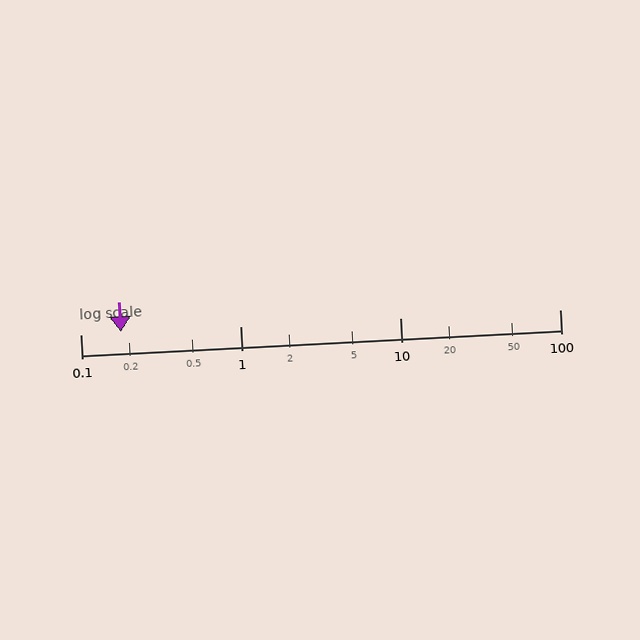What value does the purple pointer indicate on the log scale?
The pointer indicates approximately 0.18.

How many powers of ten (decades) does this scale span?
The scale spans 3 decades, from 0.1 to 100.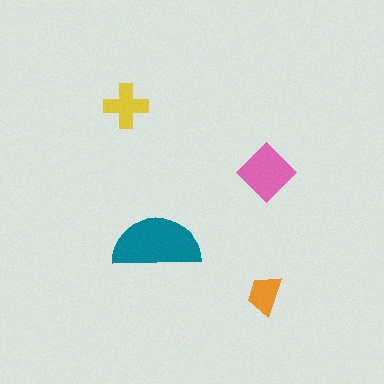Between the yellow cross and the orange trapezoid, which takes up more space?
The yellow cross.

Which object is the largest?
The teal semicircle.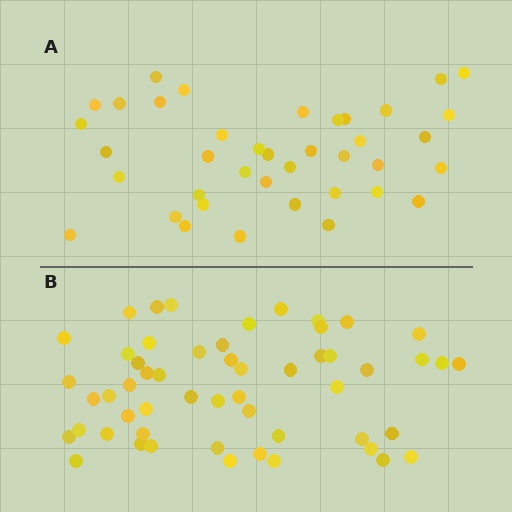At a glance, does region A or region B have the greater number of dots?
Region B (the bottom region) has more dots.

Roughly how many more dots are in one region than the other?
Region B has approximately 15 more dots than region A.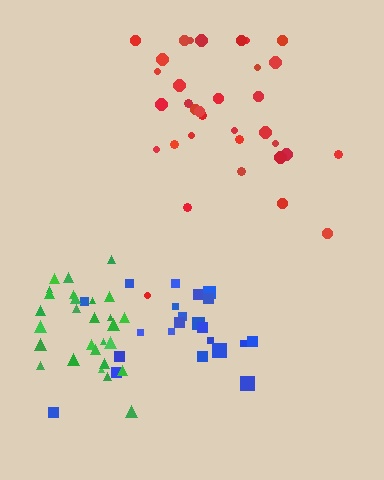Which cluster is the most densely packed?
Green.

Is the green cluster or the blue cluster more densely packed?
Green.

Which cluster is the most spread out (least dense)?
Red.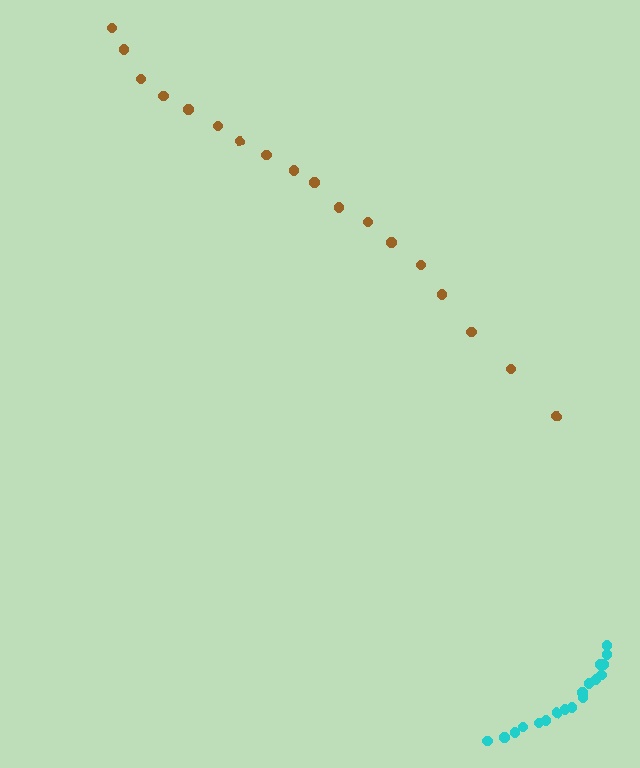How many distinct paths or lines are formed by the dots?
There are 2 distinct paths.